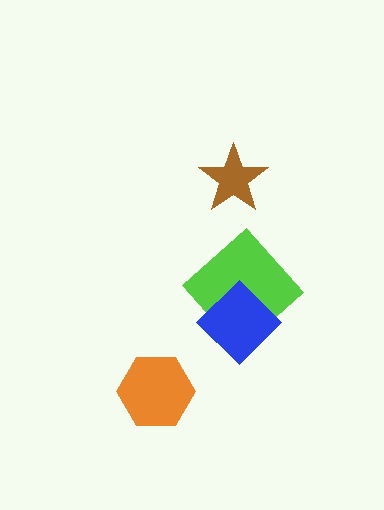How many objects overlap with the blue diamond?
1 object overlaps with the blue diamond.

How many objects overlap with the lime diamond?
1 object overlaps with the lime diamond.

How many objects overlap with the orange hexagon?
0 objects overlap with the orange hexagon.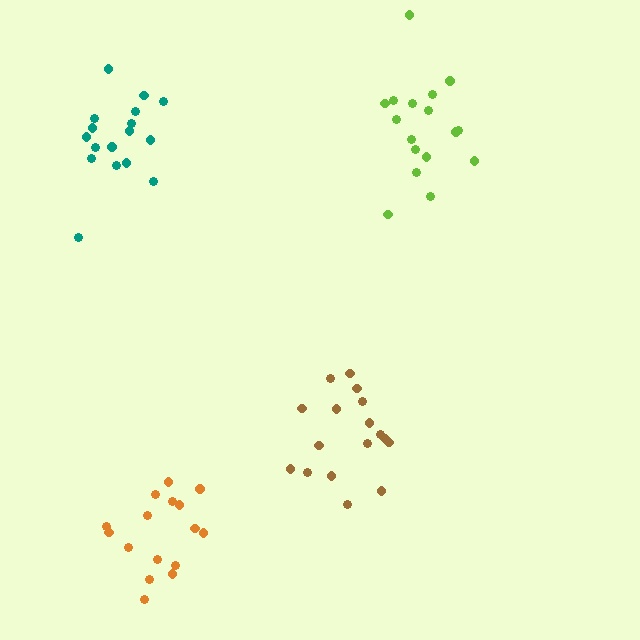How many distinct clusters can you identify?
There are 4 distinct clusters.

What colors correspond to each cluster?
The clusters are colored: lime, orange, brown, teal.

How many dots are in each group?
Group 1: 17 dots, Group 2: 16 dots, Group 3: 17 dots, Group 4: 17 dots (67 total).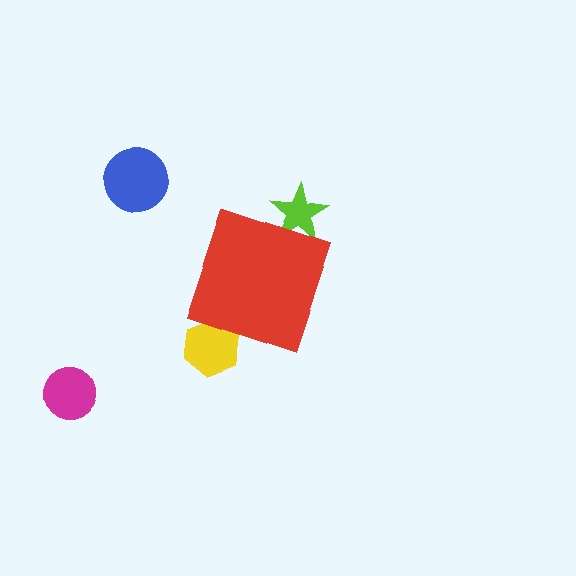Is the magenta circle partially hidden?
No, the magenta circle is fully visible.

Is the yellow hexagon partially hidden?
Yes, the yellow hexagon is partially hidden behind the red diamond.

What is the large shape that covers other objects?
A red diamond.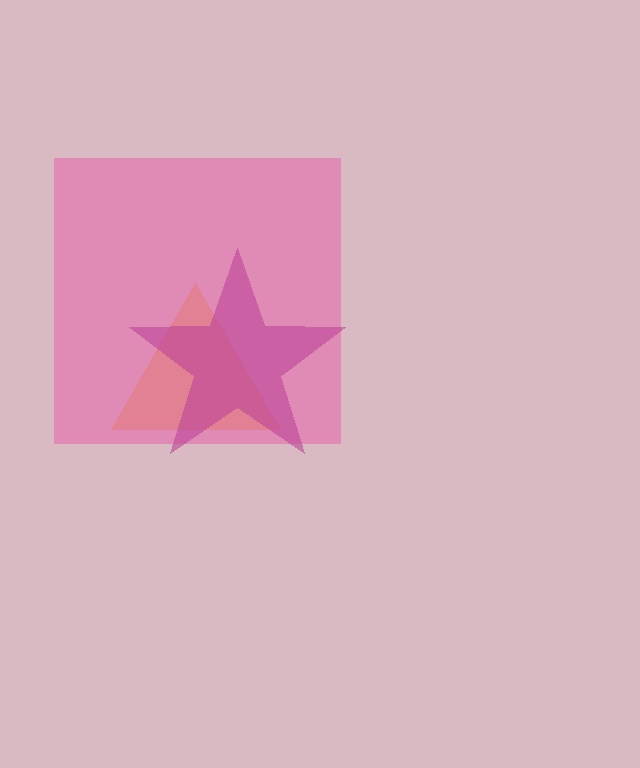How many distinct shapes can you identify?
There are 3 distinct shapes: an orange triangle, a pink square, a magenta star.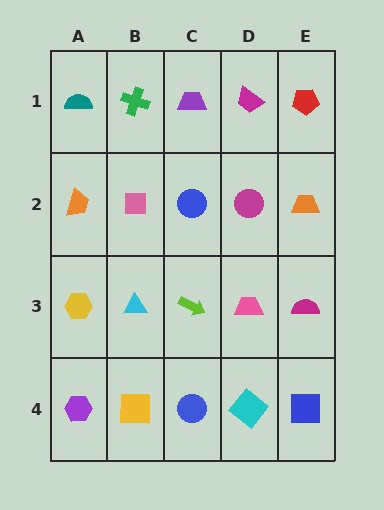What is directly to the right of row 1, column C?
A magenta trapezoid.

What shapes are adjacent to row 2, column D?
A magenta trapezoid (row 1, column D), a pink trapezoid (row 3, column D), a blue circle (row 2, column C), an orange trapezoid (row 2, column E).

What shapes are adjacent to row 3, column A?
An orange trapezoid (row 2, column A), a purple hexagon (row 4, column A), a cyan triangle (row 3, column B).